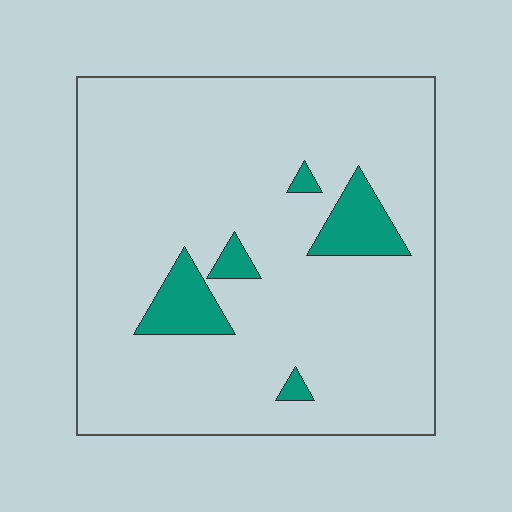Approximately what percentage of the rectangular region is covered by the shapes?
Approximately 10%.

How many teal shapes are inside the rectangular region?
5.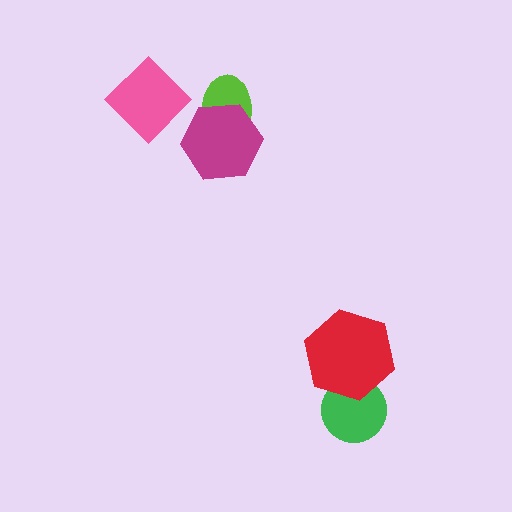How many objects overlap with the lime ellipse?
1 object overlaps with the lime ellipse.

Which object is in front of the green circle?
The red hexagon is in front of the green circle.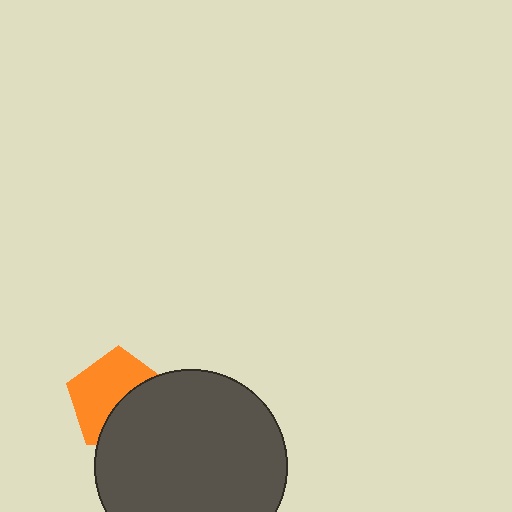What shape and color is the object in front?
The object in front is a dark gray circle.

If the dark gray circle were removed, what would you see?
You would see the complete orange pentagon.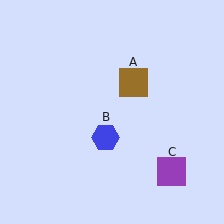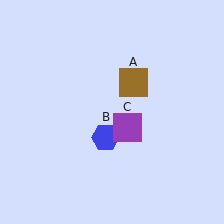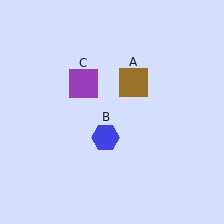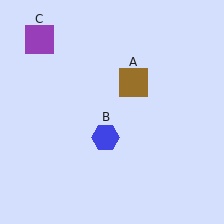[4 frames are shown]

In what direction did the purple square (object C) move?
The purple square (object C) moved up and to the left.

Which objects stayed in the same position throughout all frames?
Brown square (object A) and blue hexagon (object B) remained stationary.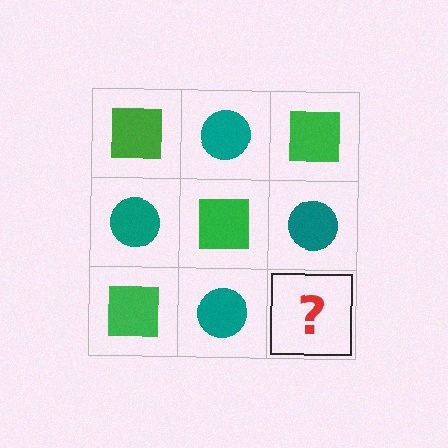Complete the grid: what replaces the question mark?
The question mark should be replaced with a green square.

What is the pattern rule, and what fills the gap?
The rule is that it alternates green square and teal circle in a checkerboard pattern. The gap should be filled with a green square.